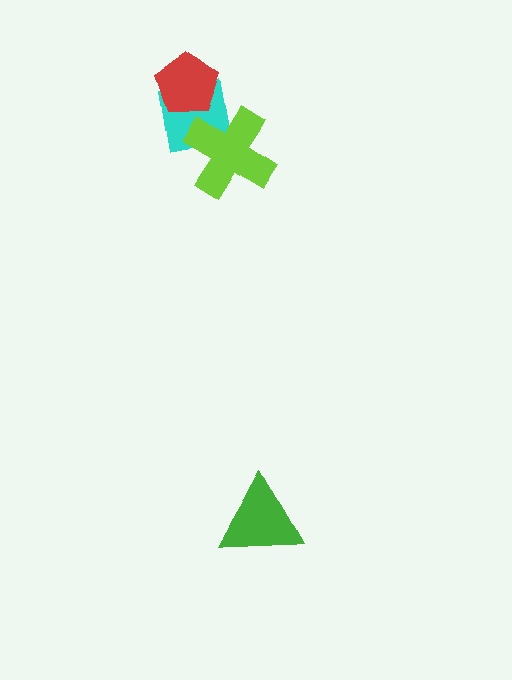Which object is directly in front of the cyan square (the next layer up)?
The red pentagon is directly in front of the cyan square.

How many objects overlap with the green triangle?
0 objects overlap with the green triangle.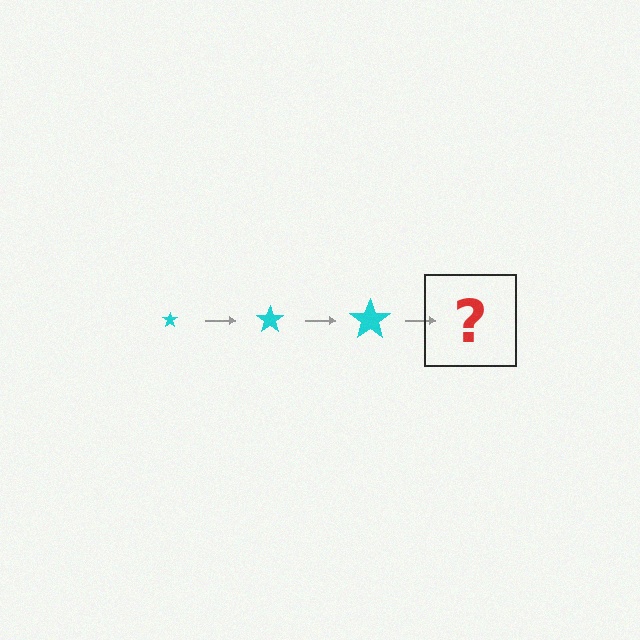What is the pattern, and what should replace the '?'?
The pattern is that the star gets progressively larger each step. The '?' should be a cyan star, larger than the previous one.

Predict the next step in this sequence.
The next step is a cyan star, larger than the previous one.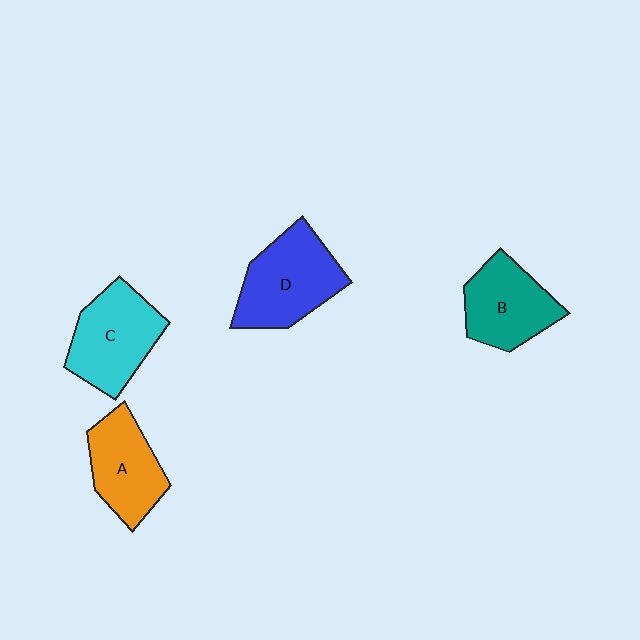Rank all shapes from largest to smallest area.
From largest to smallest: D (blue), C (cyan), B (teal), A (orange).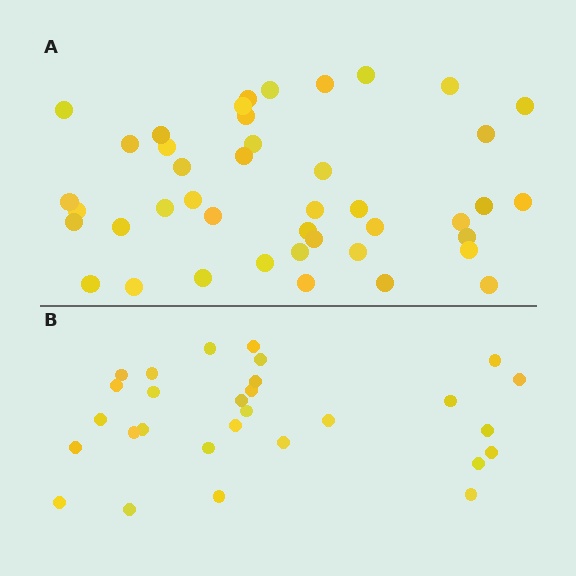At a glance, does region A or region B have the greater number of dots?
Region A (the top region) has more dots.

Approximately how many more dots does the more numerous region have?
Region A has approximately 15 more dots than region B.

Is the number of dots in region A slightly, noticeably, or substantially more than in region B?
Region A has substantially more. The ratio is roughly 1.5 to 1.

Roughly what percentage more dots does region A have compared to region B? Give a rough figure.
About 50% more.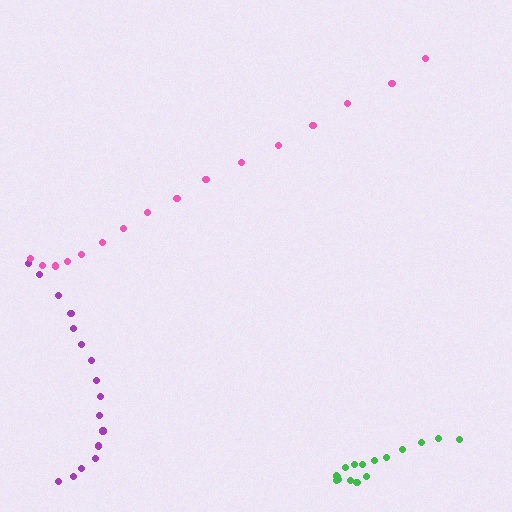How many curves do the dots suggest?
There are 3 distinct paths.